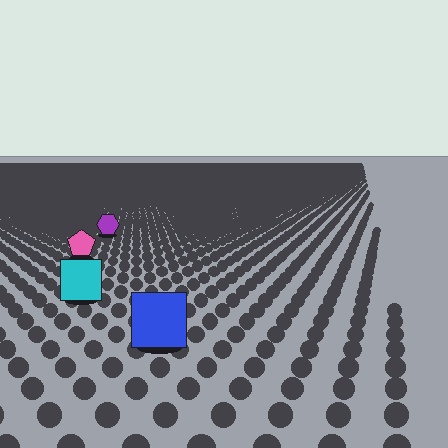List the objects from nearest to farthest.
From nearest to farthest: the blue square, the cyan square, the pink pentagon, the purple hexagon.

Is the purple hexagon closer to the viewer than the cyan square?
No. The cyan square is closer — you can tell from the texture gradient: the ground texture is coarser near it.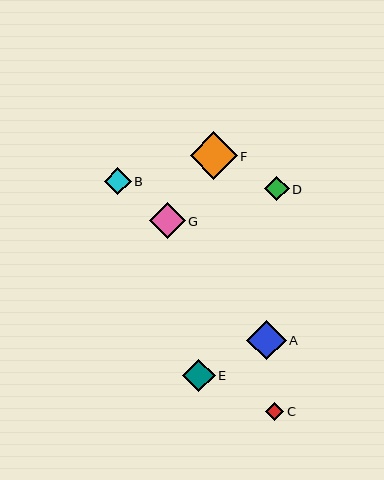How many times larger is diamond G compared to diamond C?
Diamond G is approximately 1.9 times the size of diamond C.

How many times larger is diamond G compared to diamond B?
Diamond G is approximately 1.3 times the size of diamond B.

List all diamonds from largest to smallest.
From largest to smallest: F, A, G, E, B, D, C.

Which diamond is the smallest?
Diamond C is the smallest with a size of approximately 18 pixels.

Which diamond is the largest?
Diamond F is the largest with a size of approximately 47 pixels.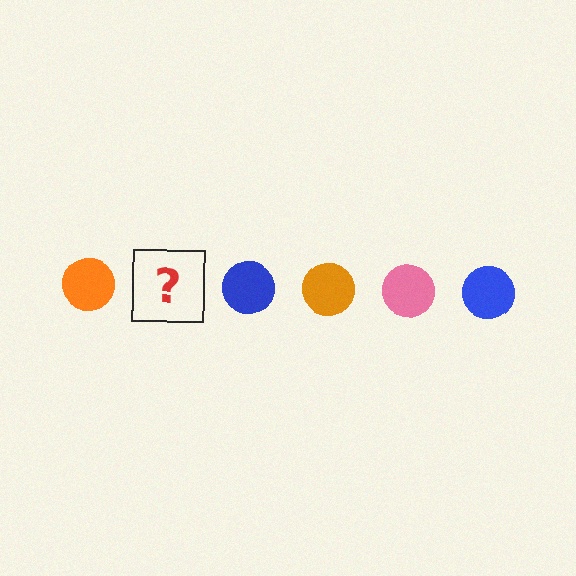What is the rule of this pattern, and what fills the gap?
The rule is that the pattern cycles through orange, pink, blue circles. The gap should be filled with a pink circle.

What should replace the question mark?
The question mark should be replaced with a pink circle.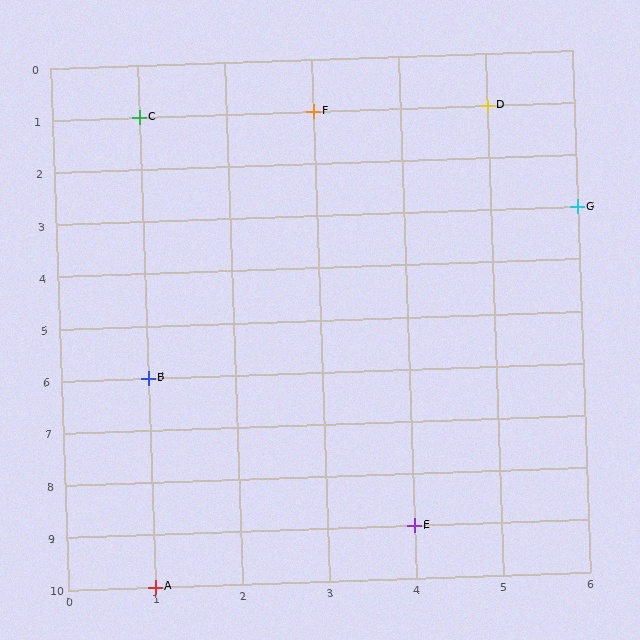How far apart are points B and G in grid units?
Points B and G are 5 columns and 3 rows apart (about 5.8 grid units diagonally).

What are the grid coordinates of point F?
Point F is at grid coordinates (3, 1).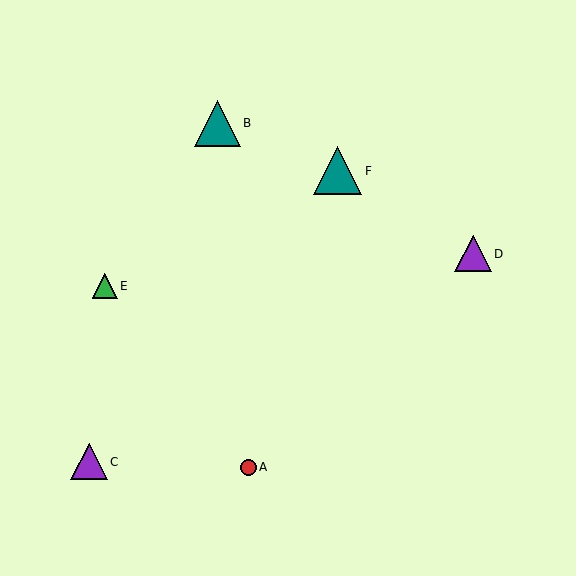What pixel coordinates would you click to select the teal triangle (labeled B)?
Click at (217, 123) to select the teal triangle B.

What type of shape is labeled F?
Shape F is a teal triangle.